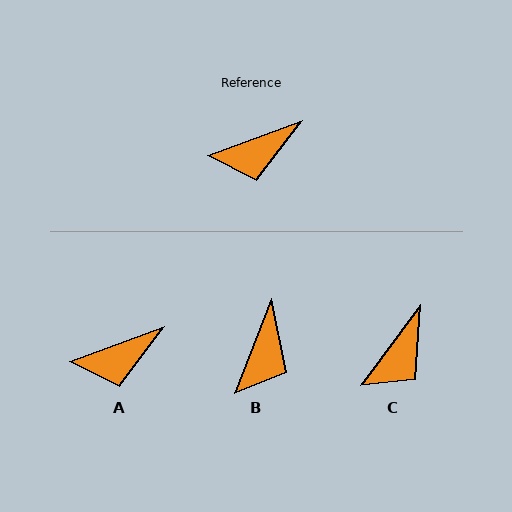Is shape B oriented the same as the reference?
No, it is off by about 48 degrees.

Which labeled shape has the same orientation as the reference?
A.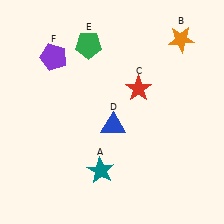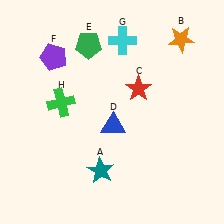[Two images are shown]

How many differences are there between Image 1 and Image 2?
There are 2 differences between the two images.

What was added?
A cyan cross (G), a green cross (H) were added in Image 2.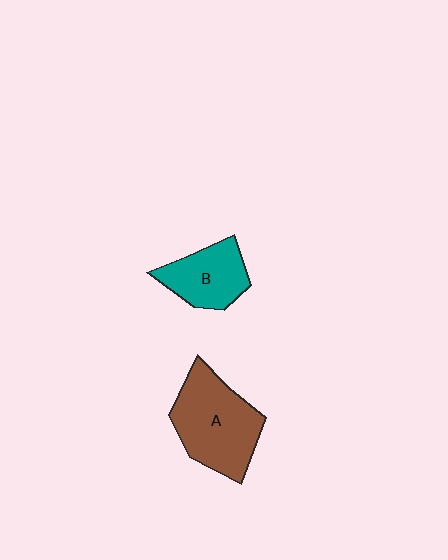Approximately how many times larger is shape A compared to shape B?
Approximately 1.6 times.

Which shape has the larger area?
Shape A (brown).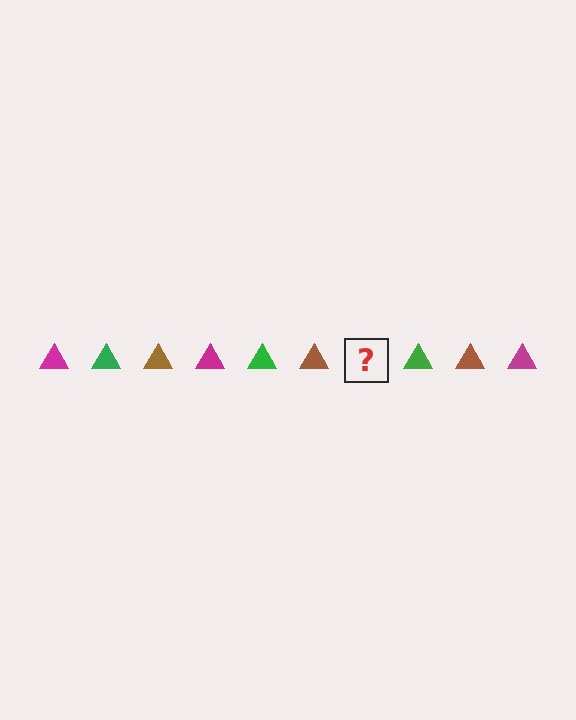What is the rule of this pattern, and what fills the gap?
The rule is that the pattern cycles through magenta, green, brown triangles. The gap should be filled with a magenta triangle.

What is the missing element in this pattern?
The missing element is a magenta triangle.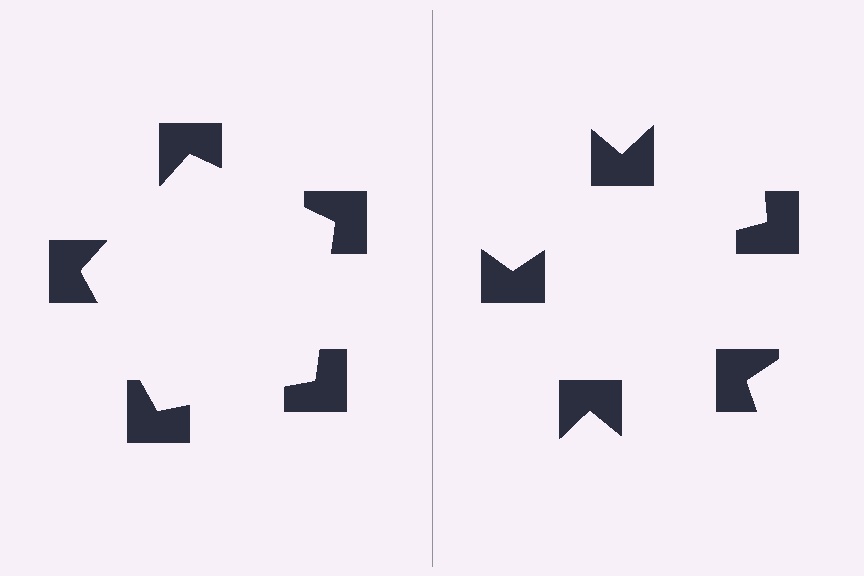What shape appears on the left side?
An illusory pentagon.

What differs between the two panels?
The notched squares are positioned identically on both sides; only the wedge orientations differ. On the left they align to a pentagon; on the right they are misaligned.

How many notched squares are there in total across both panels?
10 — 5 on each side.